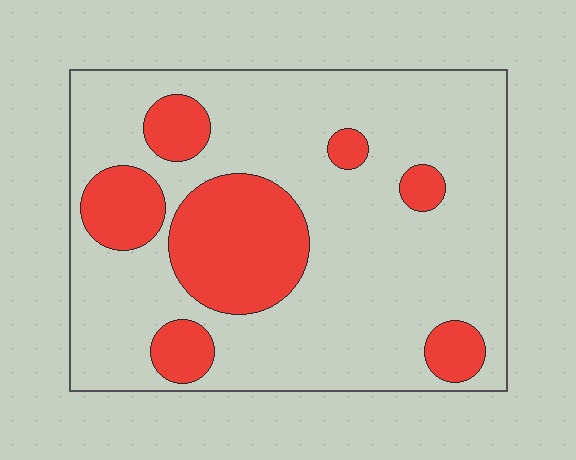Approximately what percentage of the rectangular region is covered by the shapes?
Approximately 25%.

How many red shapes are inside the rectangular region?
7.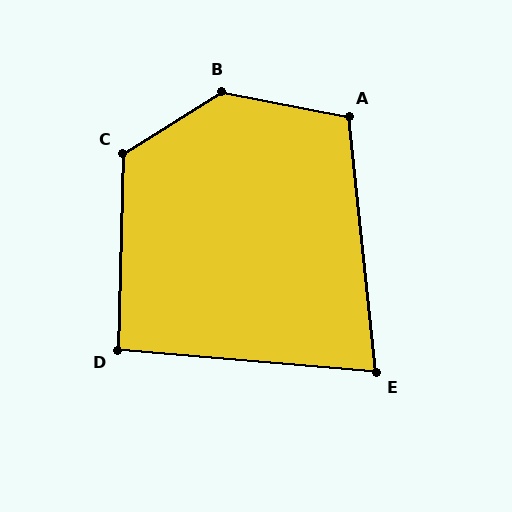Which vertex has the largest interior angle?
B, at approximately 137 degrees.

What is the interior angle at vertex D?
Approximately 93 degrees (approximately right).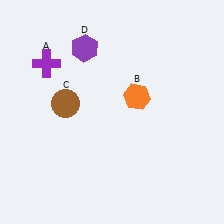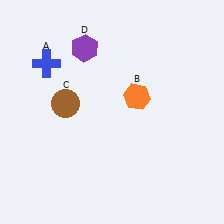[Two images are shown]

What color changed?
The cross (A) changed from purple in Image 1 to blue in Image 2.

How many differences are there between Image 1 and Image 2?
There is 1 difference between the two images.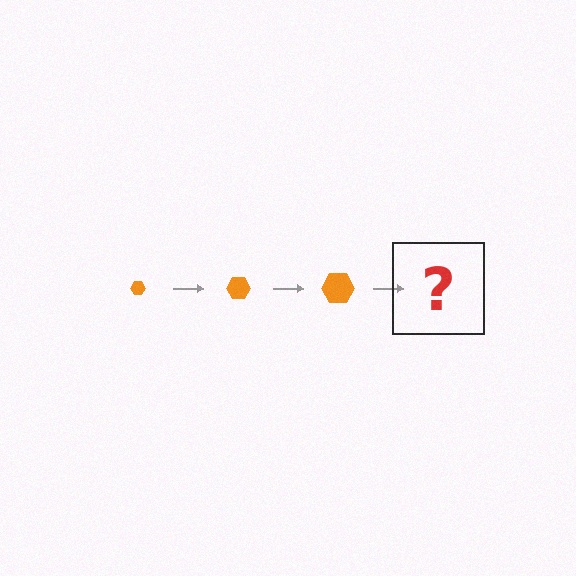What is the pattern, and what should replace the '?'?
The pattern is that the hexagon gets progressively larger each step. The '?' should be an orange hexagon, larger than the previous one.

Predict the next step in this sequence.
The next step is an orange hexagon, larger than the previous one.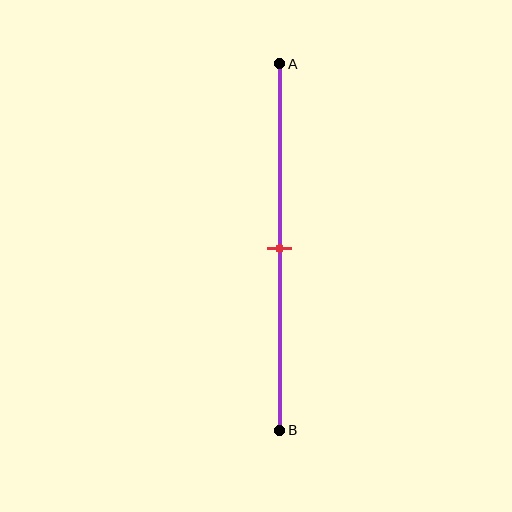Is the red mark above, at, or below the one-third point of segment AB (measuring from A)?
The red mark is below the one-third point of segment AB.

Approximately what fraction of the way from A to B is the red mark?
The red mark is approximately 50% of the way from A to B.